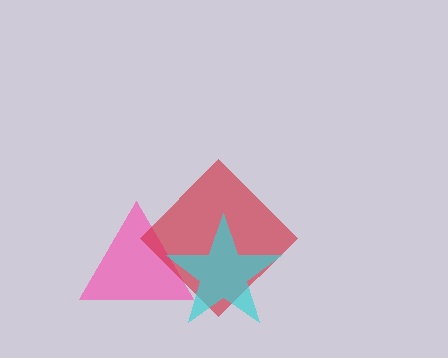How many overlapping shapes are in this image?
There are 3 overlapping shapes in the image.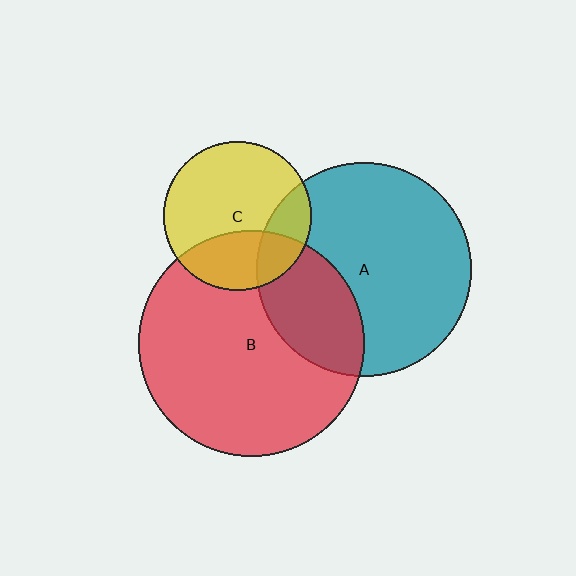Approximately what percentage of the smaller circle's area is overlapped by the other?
Approximately 30%.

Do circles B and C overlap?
Yes.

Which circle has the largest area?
Circle B (red).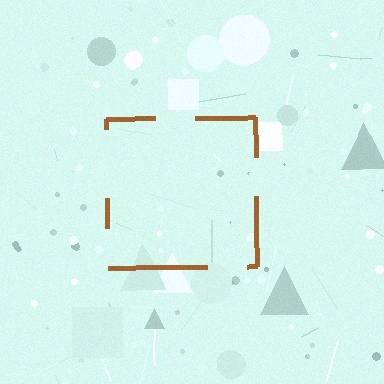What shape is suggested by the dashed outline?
The dashed outline suggests a square.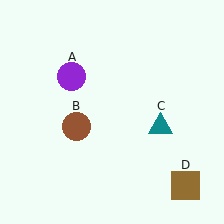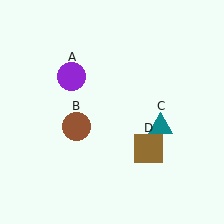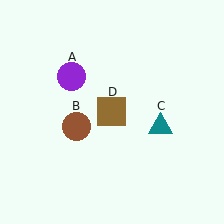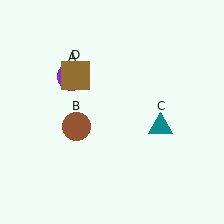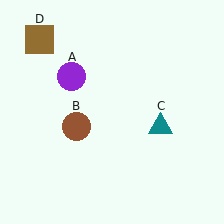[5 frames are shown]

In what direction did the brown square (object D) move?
The brown square (object D) moved up and to the left.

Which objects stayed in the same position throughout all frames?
Purple circle (object A) and brown circle (object B) and teal triangle (object C) remained stationary.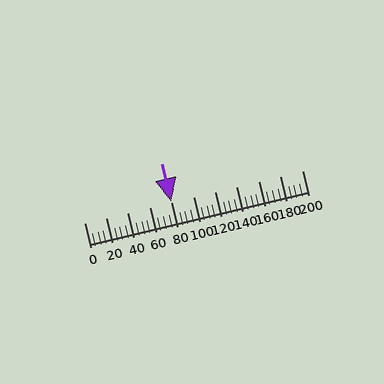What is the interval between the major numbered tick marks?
The major tick marks are spaced 20 units apart.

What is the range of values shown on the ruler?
The ruler shows values from 0 to 200.